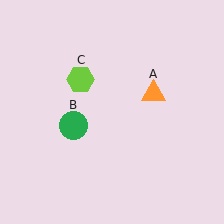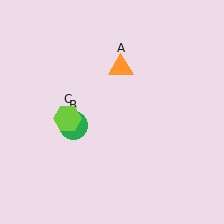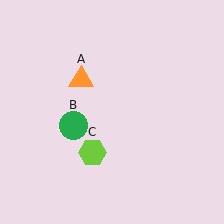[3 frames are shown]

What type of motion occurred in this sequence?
The orange triangle (object A), lime hexagon (object C) rotated counterclockwise around the center of the scene.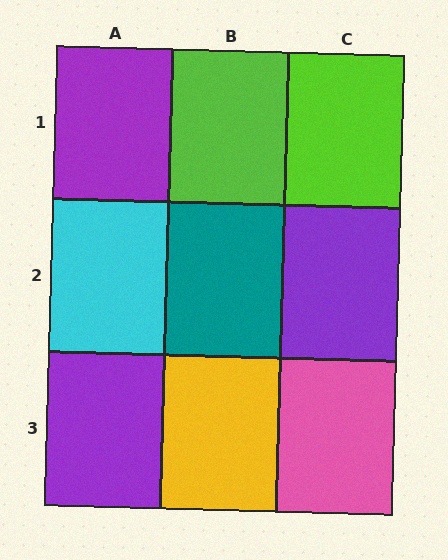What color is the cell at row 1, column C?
Lime.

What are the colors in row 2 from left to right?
Cyan, teal, purple.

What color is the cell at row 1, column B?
Lime.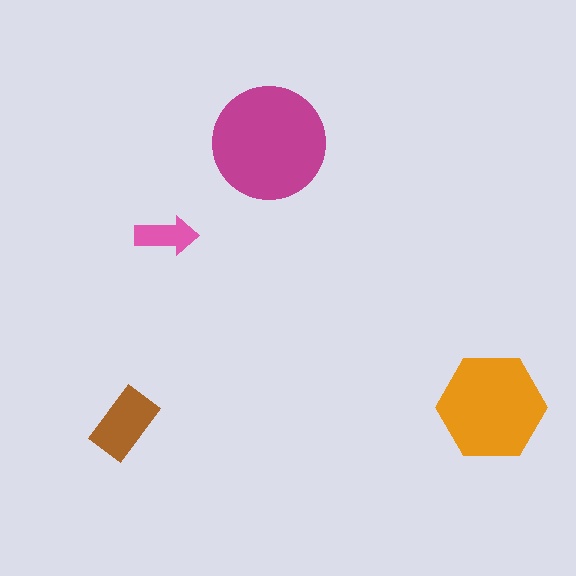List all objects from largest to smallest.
The magenta circle, the orange hexagon, the brown rectangle, the pink arrow.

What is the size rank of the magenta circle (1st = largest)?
1st.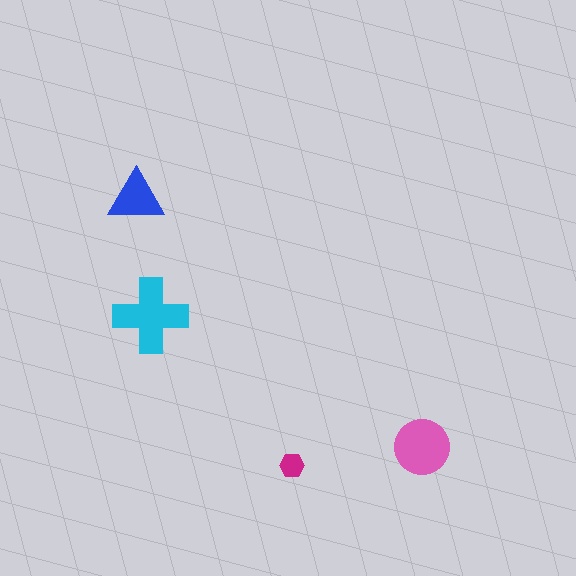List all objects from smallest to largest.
The magenta hexagon, the blue triangle, the pink circle, the cyan cross.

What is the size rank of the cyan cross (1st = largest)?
1st.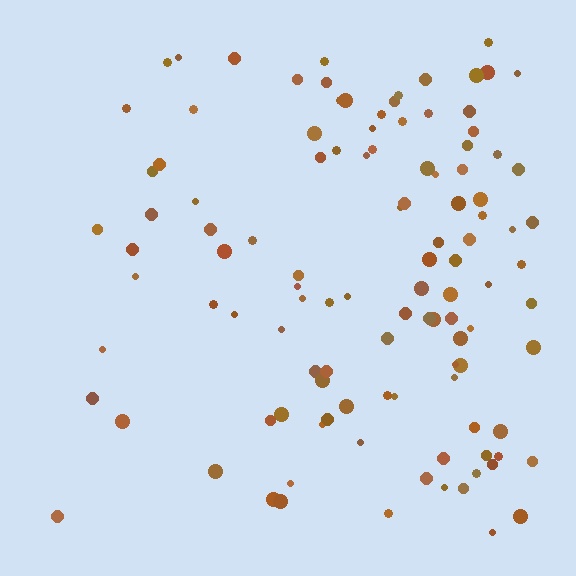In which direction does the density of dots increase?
From left to right, with the right side densest.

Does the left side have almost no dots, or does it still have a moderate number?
Still a moderate number, just noticeably fewer than the right.